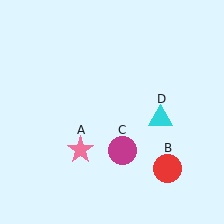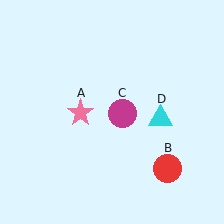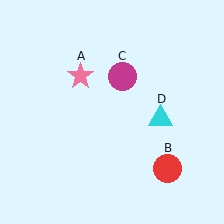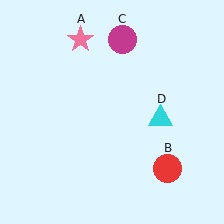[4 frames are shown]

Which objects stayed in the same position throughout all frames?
Red circle (object B) and cyan triangle (object D) remained stationary.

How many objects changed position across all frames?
2 objects changed position: pink star (object A), magenta circle (object C).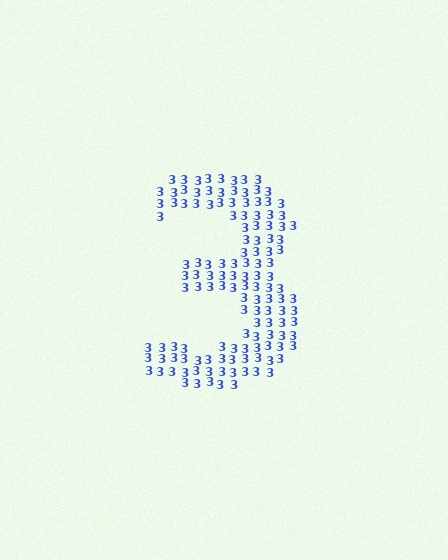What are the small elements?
The small elements are digit 3's.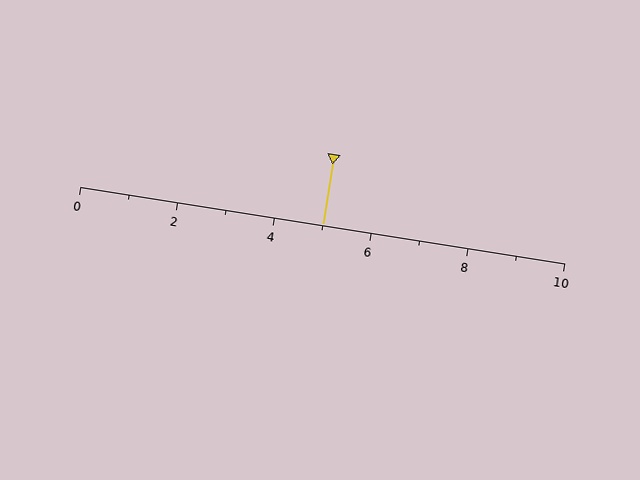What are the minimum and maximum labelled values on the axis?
The axis runs from 0 to 10.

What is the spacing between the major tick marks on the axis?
The major ticks are spaced 2 apart.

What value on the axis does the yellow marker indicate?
The marker indicates approximately 5.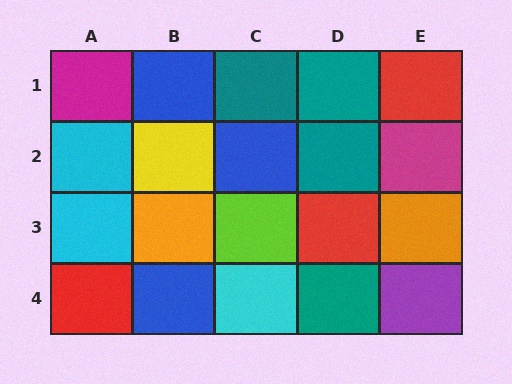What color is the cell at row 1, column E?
Red.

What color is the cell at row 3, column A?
Cyan.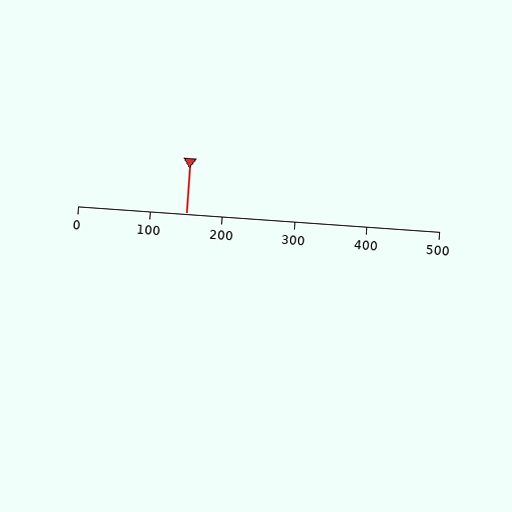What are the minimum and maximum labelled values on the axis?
The axis runs from 0 to 500.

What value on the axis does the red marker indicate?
The marker indicates approximately 150.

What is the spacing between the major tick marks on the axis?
The major ticks are spaced 100 apart.